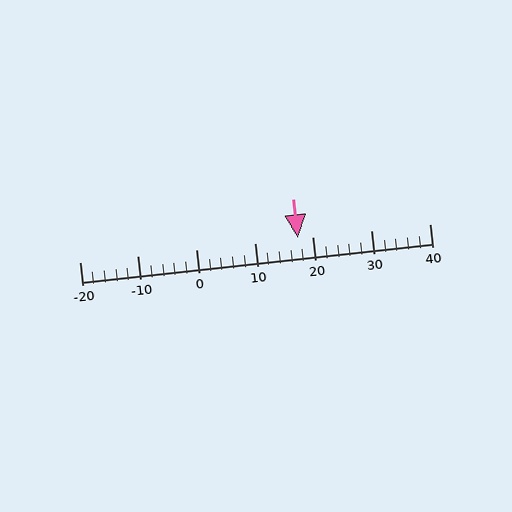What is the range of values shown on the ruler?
The ruler shows values from -20 to 40.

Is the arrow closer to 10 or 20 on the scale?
The arrow is closer to 20.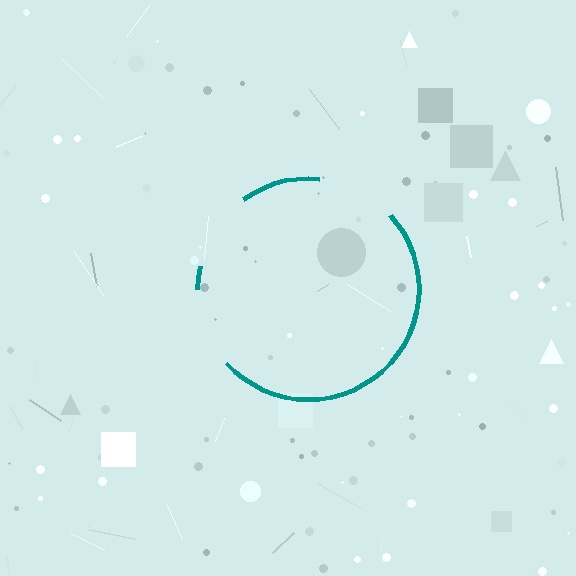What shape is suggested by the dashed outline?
The dashed outline suggests a circle.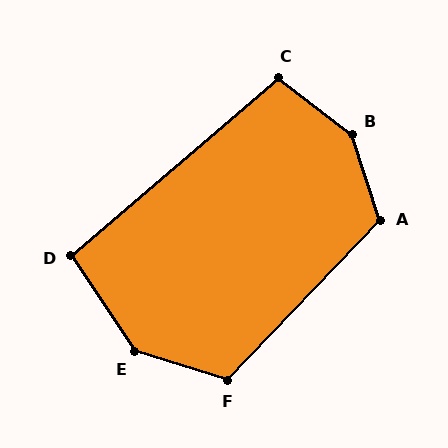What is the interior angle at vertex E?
Approximately 140 degrees (obtuse).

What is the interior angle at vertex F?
Approximately 117 degrees (obtuse).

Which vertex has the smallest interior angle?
D, at approximately 97 degrees.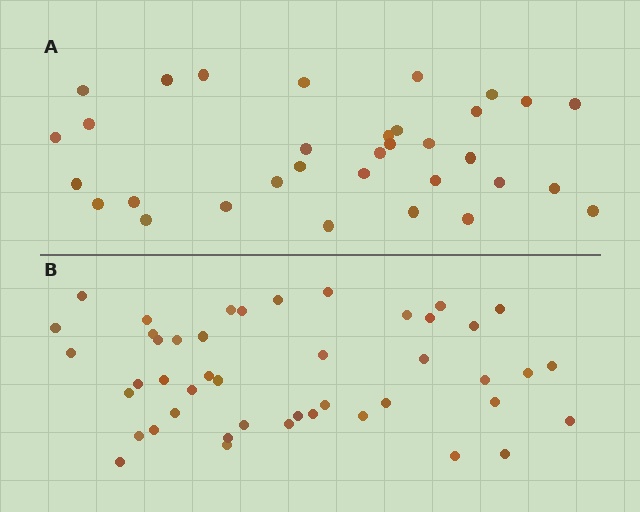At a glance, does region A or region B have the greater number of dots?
Region B (the bottom region) has more dots.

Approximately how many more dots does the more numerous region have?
Region B has roughly 12 or so more dots than region A.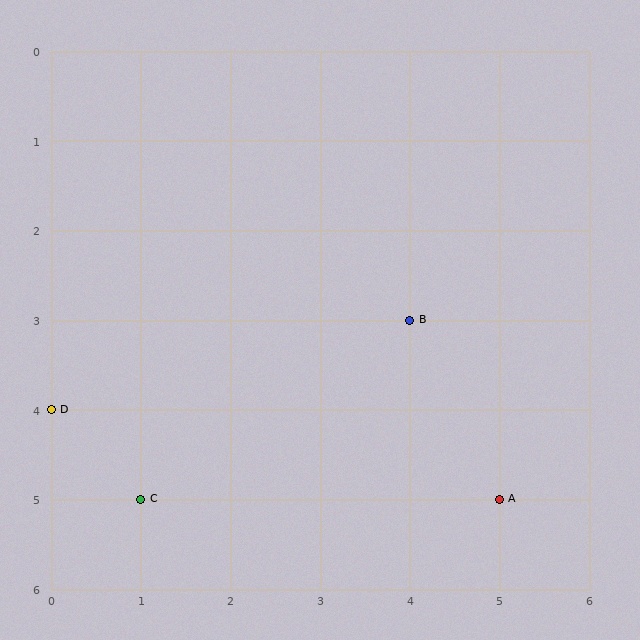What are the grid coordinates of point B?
Point B is at grid coordinates (4, 3).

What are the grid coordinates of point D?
Point D is at grid coordinates (0, 4).